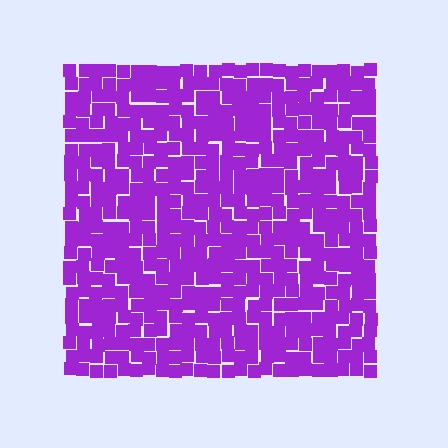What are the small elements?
The small elements are squares.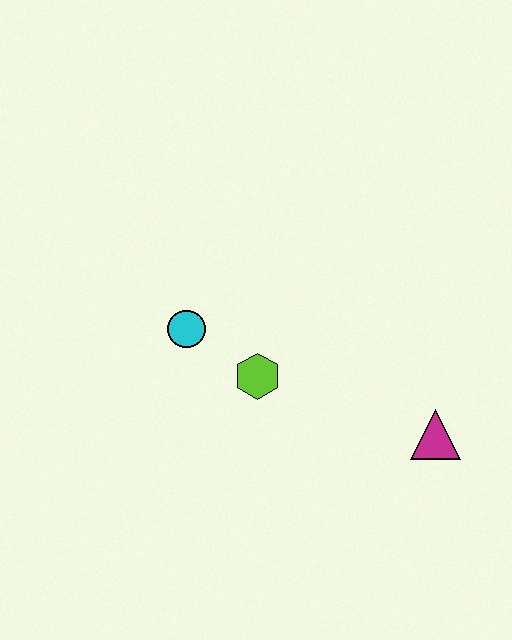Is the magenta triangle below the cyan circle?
Yes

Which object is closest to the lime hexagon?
The cyan circle is closest to the lime hexagon.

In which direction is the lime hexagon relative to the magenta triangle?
The lime hexagon is to the left of the magenta triangle.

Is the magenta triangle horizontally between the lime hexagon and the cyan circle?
No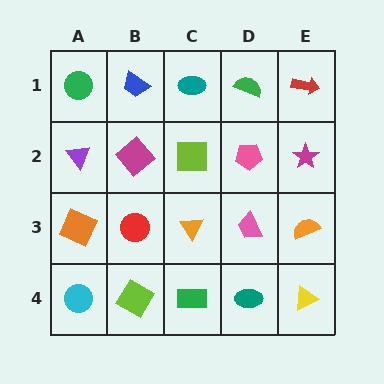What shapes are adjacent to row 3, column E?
A magenta star (row 2, column E), a yellow triangle (row 4, column E), a pink trapezoid (row 3, column D).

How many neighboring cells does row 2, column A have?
3.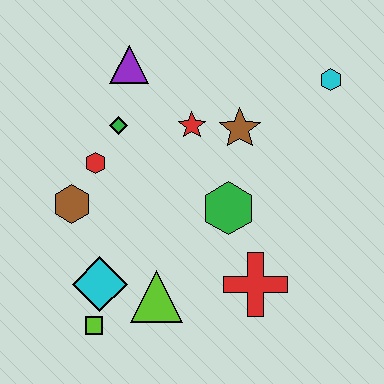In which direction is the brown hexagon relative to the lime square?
The brown hexagon is above the lime square.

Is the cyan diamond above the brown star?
No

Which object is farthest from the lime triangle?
The cyan hexagon is farthest from the lime triangle.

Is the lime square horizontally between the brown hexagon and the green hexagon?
Yes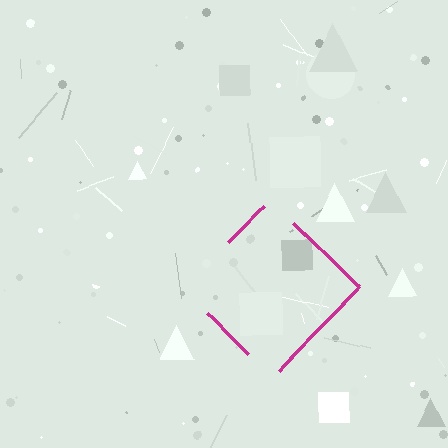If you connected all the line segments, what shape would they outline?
They would outline a diamond.